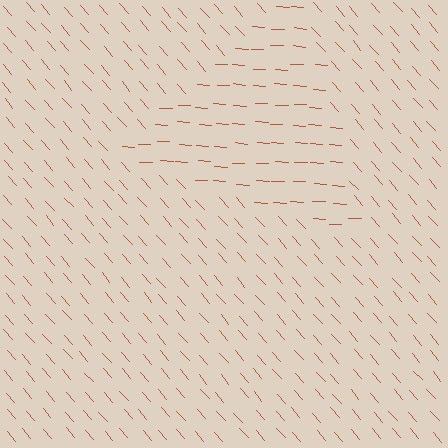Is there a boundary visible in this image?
Yes, there is a texture boundary formed by a change in line orientation.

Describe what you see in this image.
The image is filled with small brown line segments. A triangle region in the image has lines oriented differently from the surrounding lines, creating a visible texture boundary.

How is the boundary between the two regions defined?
The boundary is defined purely by a change in line orientation (approximately 45 degrees difference). All lines are the same color and thickness.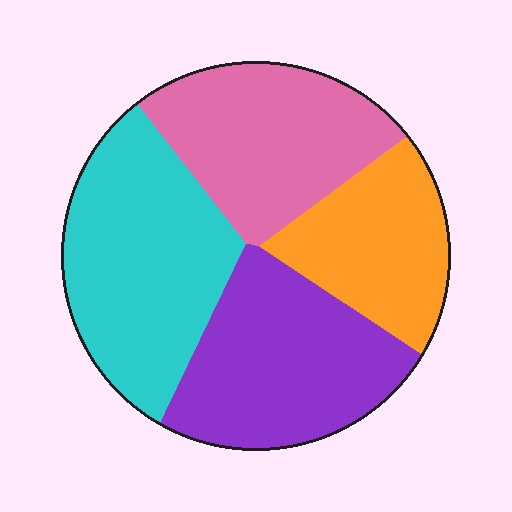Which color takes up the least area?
Orange, at roughly 20%.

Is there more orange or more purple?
Purple.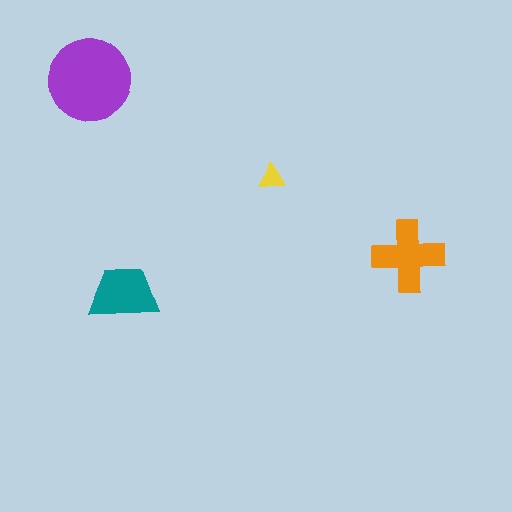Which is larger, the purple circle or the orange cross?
The purple circle.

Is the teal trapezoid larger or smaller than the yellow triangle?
Larger.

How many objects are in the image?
There are 4 objects in the image.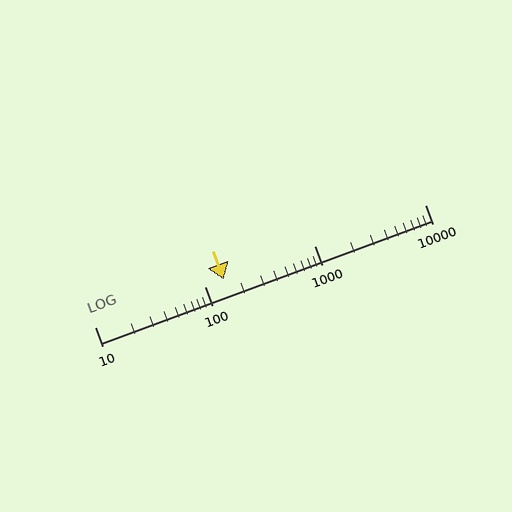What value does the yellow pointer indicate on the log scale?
The pointer indicates approximately 150.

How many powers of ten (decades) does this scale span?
The scale spans 3 decades, from 10 to 10000.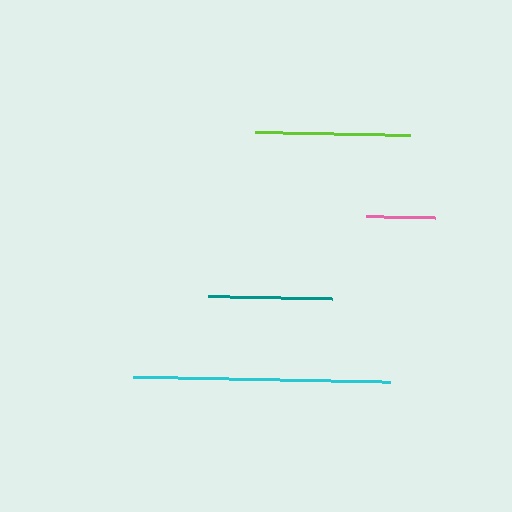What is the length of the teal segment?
The teal segment is approximately 125 pixels long.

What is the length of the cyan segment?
The cyan segment is approximately 257 pixels long.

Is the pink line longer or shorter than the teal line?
The teal line is longer than the pink line.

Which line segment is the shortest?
The pink line is the shortest at approximately 68 pixels.